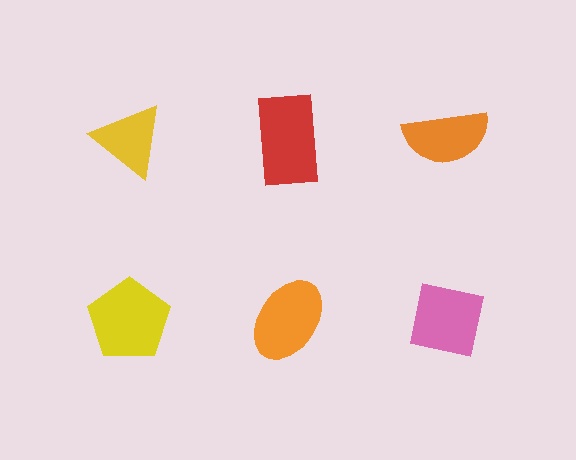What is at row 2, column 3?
A pink square.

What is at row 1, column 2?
A red rectangle.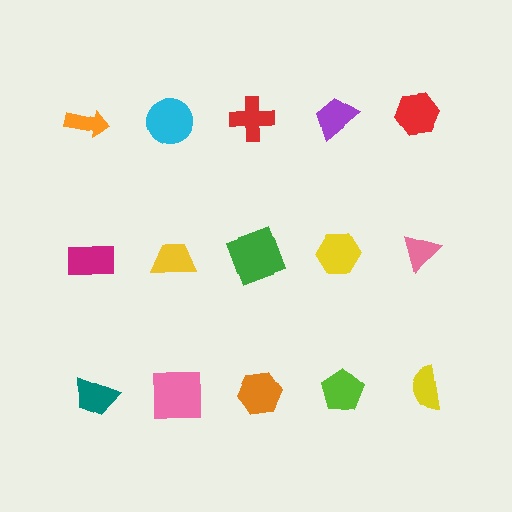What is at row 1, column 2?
A cyan circle.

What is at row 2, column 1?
A magenta rectangle.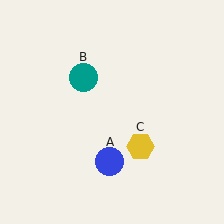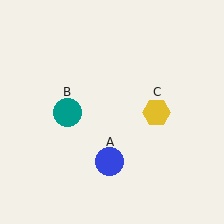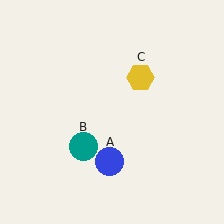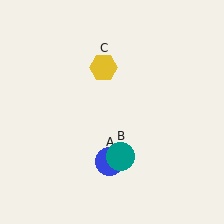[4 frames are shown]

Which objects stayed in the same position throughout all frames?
Blue circle (object A) remained stationary.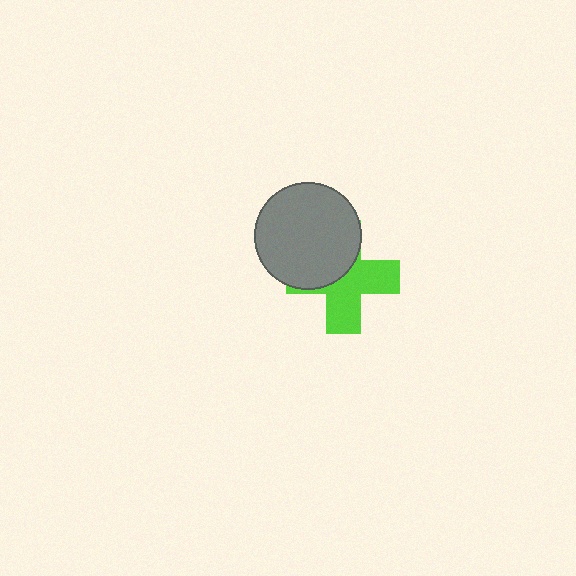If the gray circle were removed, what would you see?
You would see the complete lime cross.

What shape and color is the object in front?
The object in front is a gray circle.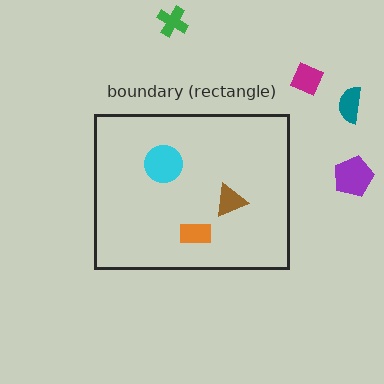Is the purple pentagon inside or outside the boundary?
Outside.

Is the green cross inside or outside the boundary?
Outside.